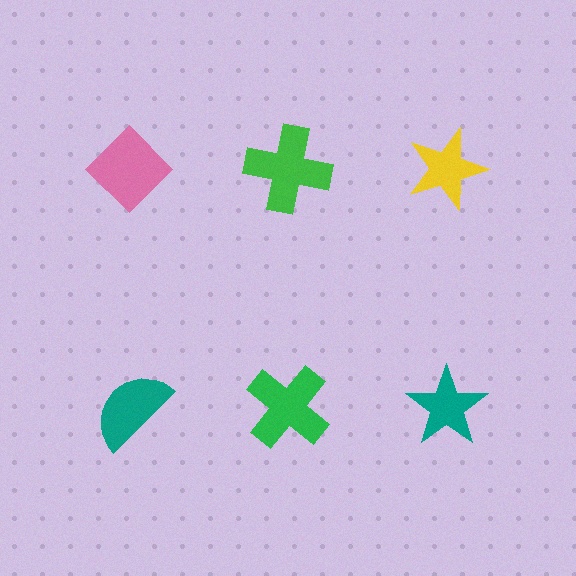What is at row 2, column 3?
A teal star.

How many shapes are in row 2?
3 shapes.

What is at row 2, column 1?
A teal semicircle.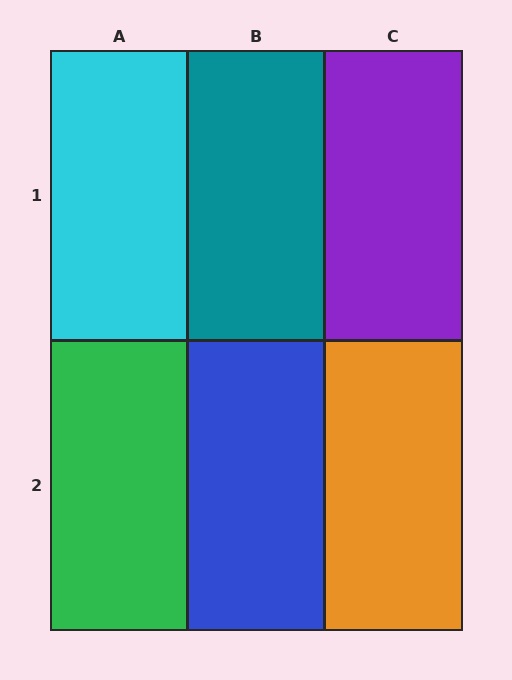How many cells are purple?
1 cell is purple.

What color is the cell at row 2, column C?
Orange.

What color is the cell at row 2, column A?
Green.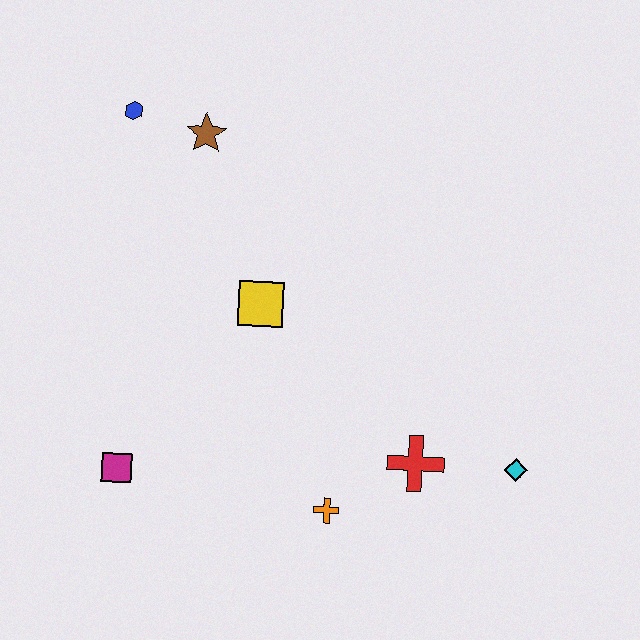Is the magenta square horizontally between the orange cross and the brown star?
No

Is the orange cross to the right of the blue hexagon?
Yes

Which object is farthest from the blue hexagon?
The cyan diamond is farthest from the blue hexagon.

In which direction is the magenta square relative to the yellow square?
The magenta square is below the yellow square.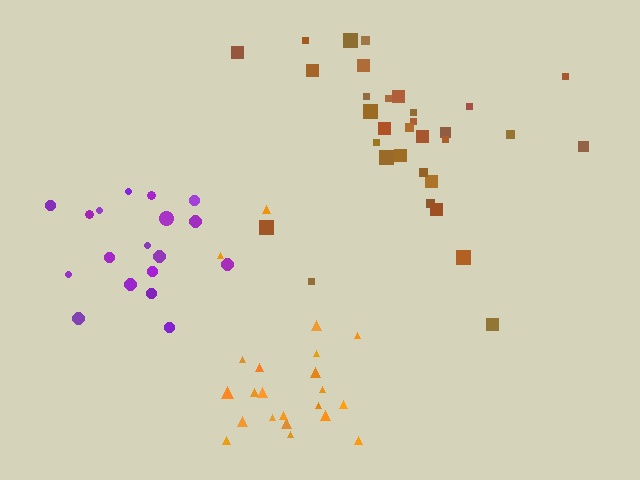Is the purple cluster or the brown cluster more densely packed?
Purple.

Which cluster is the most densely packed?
Purple.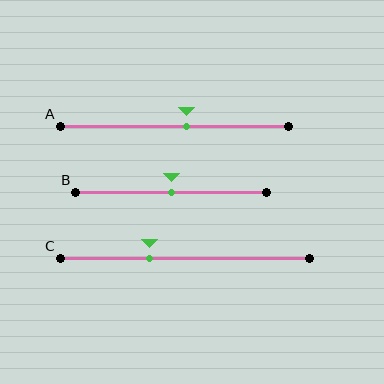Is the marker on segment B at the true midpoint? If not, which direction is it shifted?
Yes, the marker on segment B is at the true midpoint.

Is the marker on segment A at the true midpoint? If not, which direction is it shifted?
No, the marker on segment A is shifted to the right by about 5% of the segment length.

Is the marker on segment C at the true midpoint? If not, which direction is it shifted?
No, the marker on segment C is shifted to the left by about 14% of the segment length.